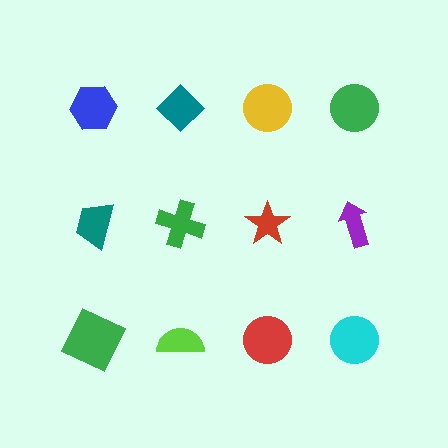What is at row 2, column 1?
A teal trapezoid.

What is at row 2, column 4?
A purple arrow.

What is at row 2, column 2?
A green cross.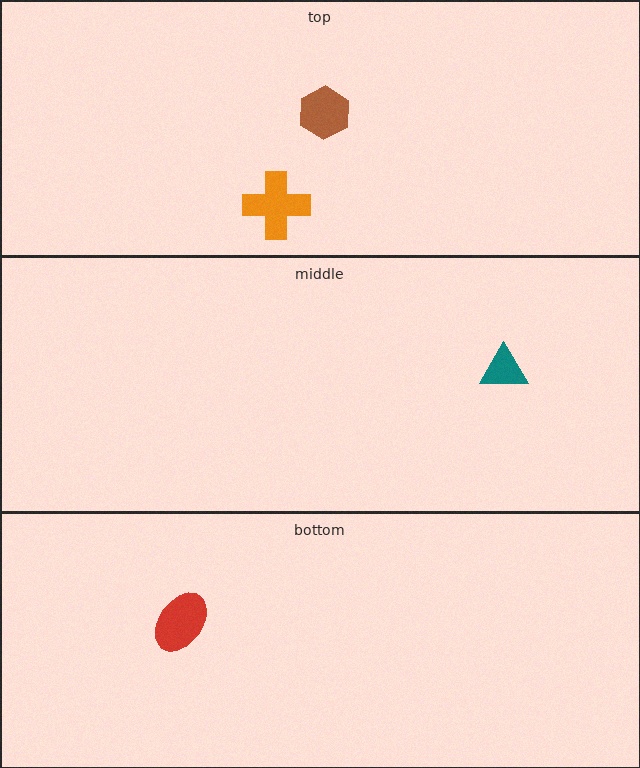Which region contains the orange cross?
The top region.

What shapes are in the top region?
The brown hexagon, the orange cross.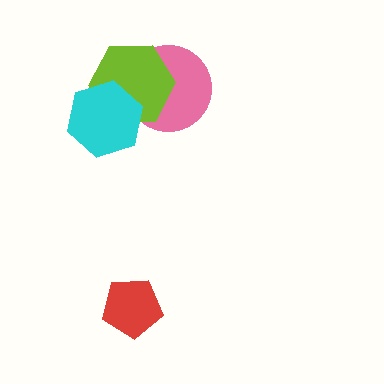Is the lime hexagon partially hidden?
Yes, it is partially covered by another shape.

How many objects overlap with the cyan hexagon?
2 objects overlap with the cyan hexagon.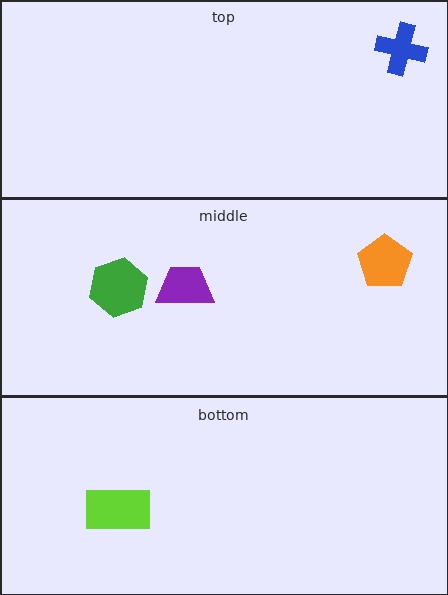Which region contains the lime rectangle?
The bottom region.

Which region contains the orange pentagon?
The middle region.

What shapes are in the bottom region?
The lime rectangle.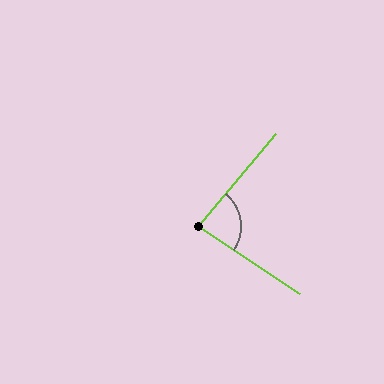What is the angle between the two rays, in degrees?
Approximately 83 degrees.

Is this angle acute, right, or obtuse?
It is acute.